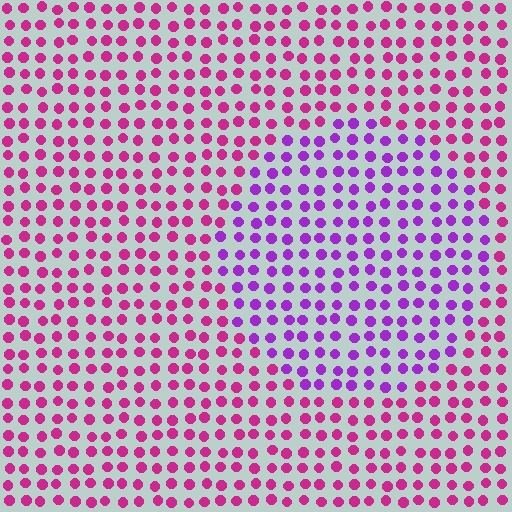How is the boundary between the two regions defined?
The boundary is defined purely by a slight shift in hue (about 38 degrees). Spacing, size, and orientation are identical on both sides.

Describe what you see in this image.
The image is filled with small magenta elements in a uniform arrangement. A circle-shaped region is visible where the elements are tinted to a slightly different hue, forming a subtle color boundary.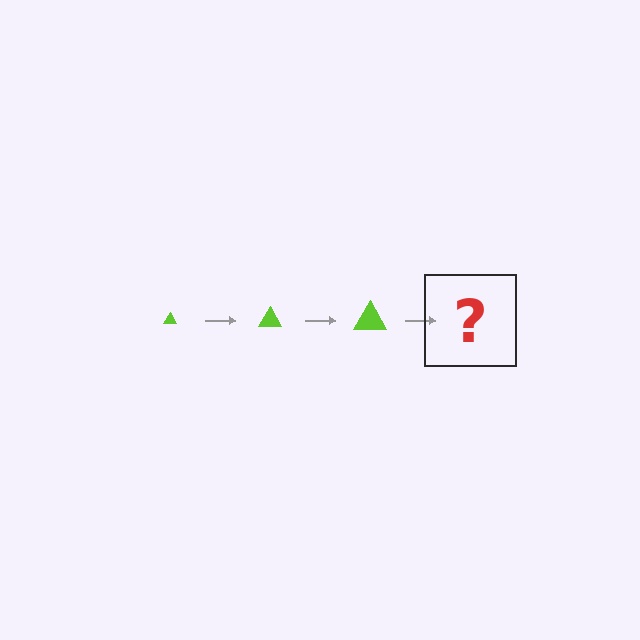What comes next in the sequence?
The next element should be a lime triangle, larger than the previous one.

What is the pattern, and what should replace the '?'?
The pattern is that the triangle gets progressively larger each step. The '?' should be a lime triangle, larger than the previous one.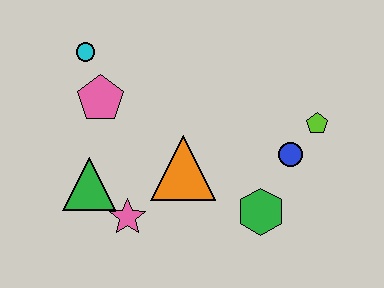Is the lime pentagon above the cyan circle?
No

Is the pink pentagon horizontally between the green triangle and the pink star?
Yes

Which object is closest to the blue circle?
The lime pentagon is closest to the blue circle.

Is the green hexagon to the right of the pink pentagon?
Yes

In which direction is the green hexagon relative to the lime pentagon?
The green hexagon is below the lime pentagon.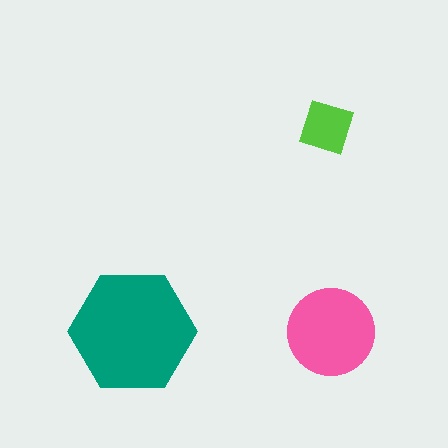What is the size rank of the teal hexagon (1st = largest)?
1st.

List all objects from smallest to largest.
The lime diamond, the pink circle, the teal hexagon.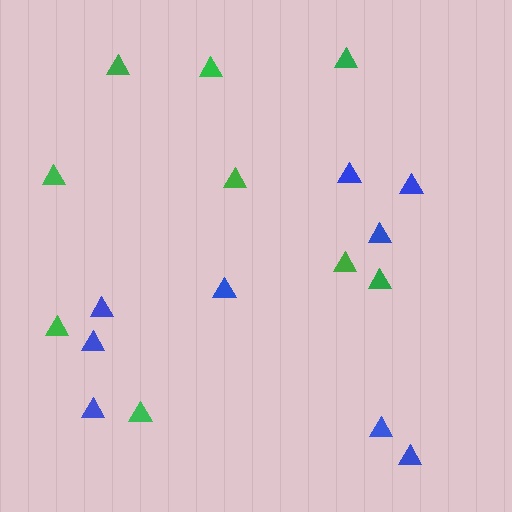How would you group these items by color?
There are 2 groups: one group of green triangles (9) and one group of blue triangles (9).